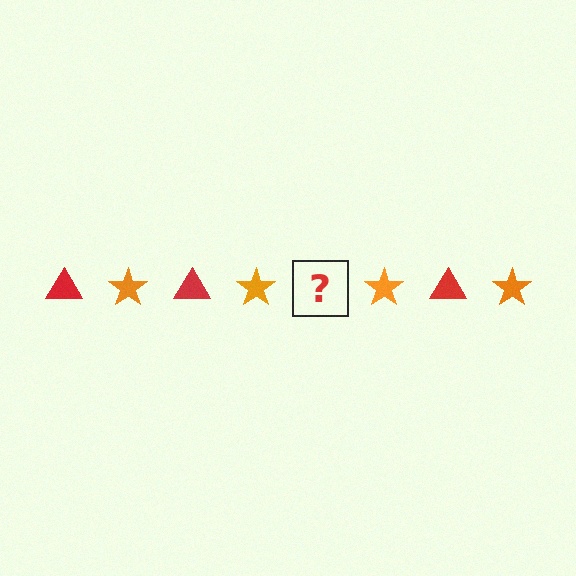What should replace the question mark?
The question mark should be replaced with a red triangle.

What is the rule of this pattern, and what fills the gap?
The rule is that the pattern alternates between red triangle and orange star. The gap should be filled with a red triangle.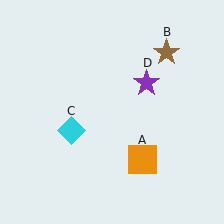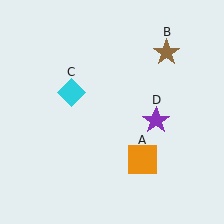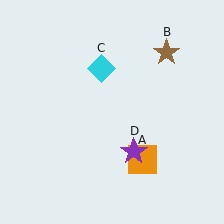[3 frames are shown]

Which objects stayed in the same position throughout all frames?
Orange square (object A) and brown star (object B) remained stationary.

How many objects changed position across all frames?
2 objects changed position: cyan diamond (object C), purple star (object D).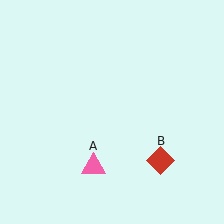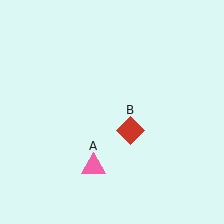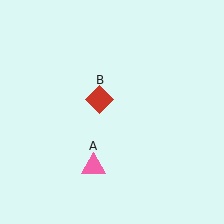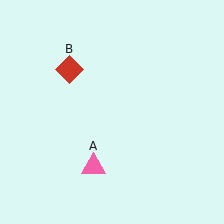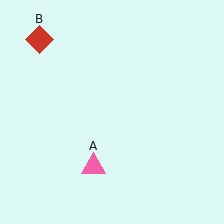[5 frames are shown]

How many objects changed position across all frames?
1 object changed position: red diamond (object B).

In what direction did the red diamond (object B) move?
The red diamond (object B) moved up and to the left.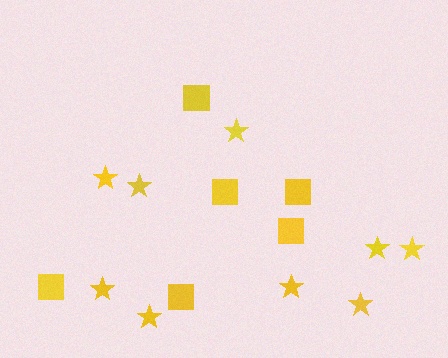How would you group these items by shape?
There are 2 groups: one group of squares (6) and one group of stars (9).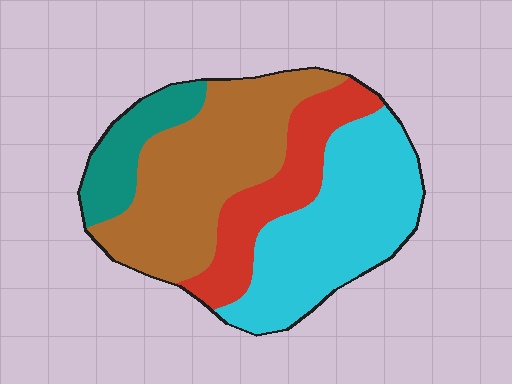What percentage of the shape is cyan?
Cyan covers 34% of the shape.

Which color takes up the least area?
Teal, at roughly 10%.